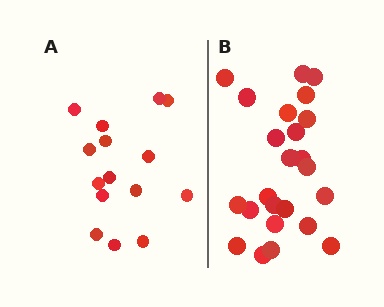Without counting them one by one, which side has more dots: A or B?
Region B (the right region) has more dots.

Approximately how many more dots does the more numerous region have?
Region B has roughly 8 or so more dots than region A.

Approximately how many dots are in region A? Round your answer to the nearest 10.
About 20 dots. (The exact count is 15, which rounds to 20.)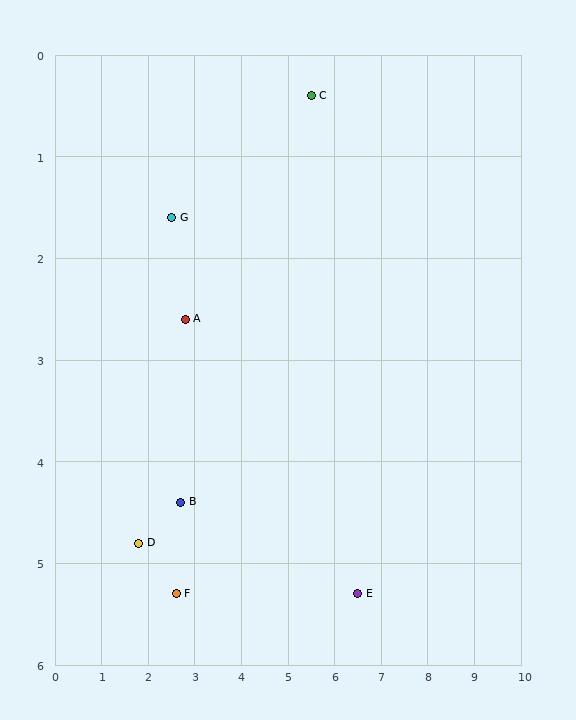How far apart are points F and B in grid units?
Points F and B are about 0.9 grid units apart.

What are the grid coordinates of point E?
Point E is at approximately (6.5, 5.3).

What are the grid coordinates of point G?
Point G is at approximately (2.5, 1.6).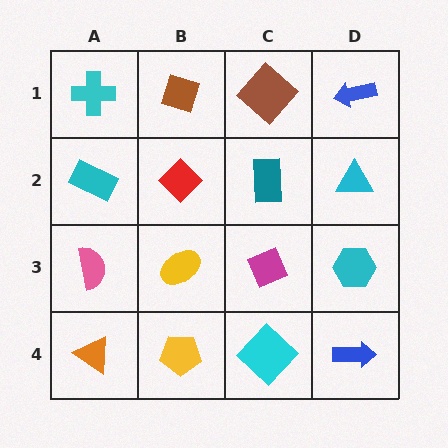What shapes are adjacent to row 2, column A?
A cyan cross (row 1, column A), a pink semicircle (row 3, column A), a red diamond (row 2, column B).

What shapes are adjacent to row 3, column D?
A cyan triangle (row 2, column D), a blue arrow (row 4, column D), a magenta diamond (row 3, column C).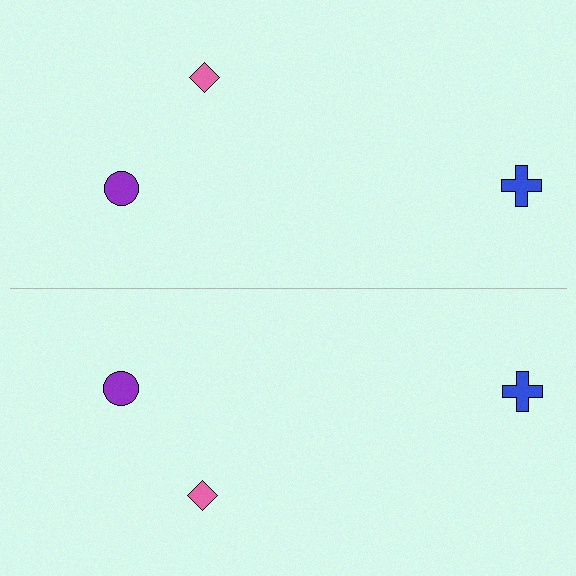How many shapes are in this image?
There are 6 shapes in this image.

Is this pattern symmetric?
Yes, this pattern has bilateral (reflection) symmetry.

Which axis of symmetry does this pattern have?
The pattern has a horizontal axis of symmetry running through the center of the image.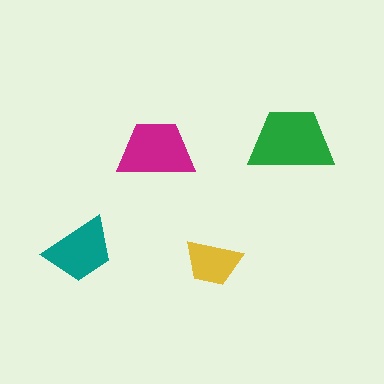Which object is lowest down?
The yellow trapezoid is bottommost.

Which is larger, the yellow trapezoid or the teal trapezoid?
The teal one.